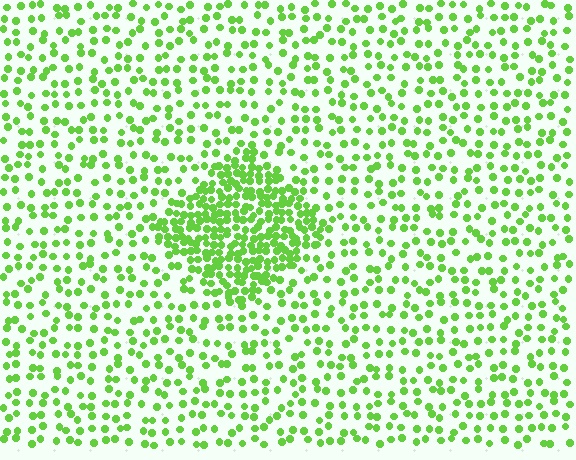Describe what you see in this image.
The image contains small lime elements arranged at two different densities. A diamond-shaped region is visible where the elements are more densely packed than the surrounding area.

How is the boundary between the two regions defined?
The boundary is defined by a change in element density (approximately 2.6x ratio). All elements are the same color, size, and shape.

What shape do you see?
I see a diamond.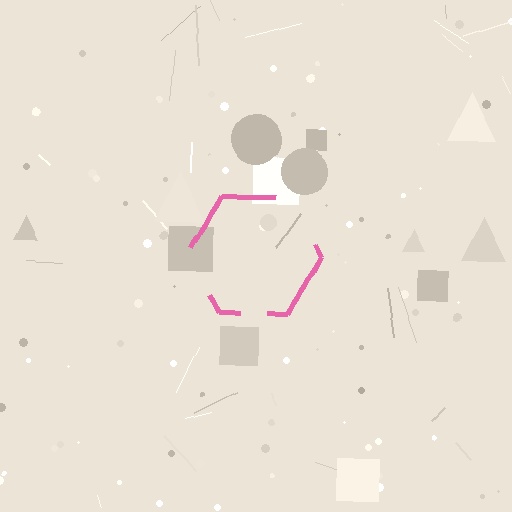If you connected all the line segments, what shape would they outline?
They would outline a hexagon.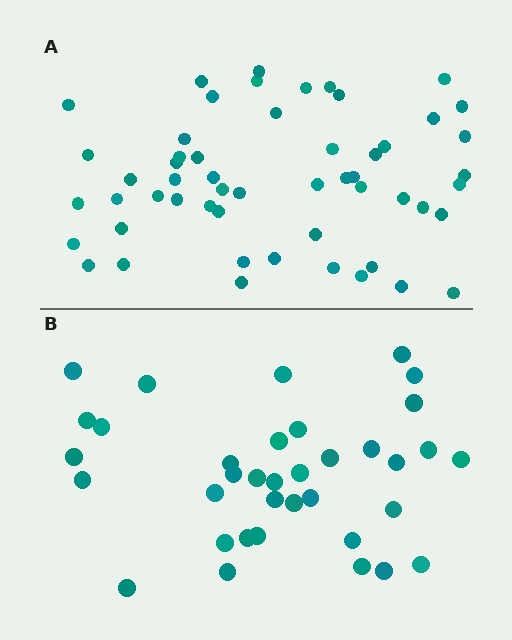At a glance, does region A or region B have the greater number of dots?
Region A (the top region) has more dots.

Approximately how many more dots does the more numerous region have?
Region A has approximately 20 more dots than region B.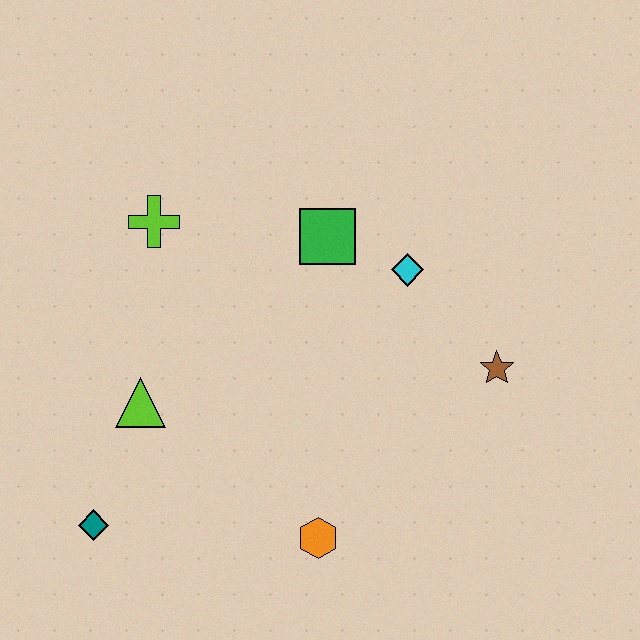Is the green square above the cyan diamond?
Yes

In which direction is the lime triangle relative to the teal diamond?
The lime triangle is above the teal diamond.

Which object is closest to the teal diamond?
The lime triangle is closest to the teal diamond.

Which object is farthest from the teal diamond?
The brown star is farthest from the teal diamond.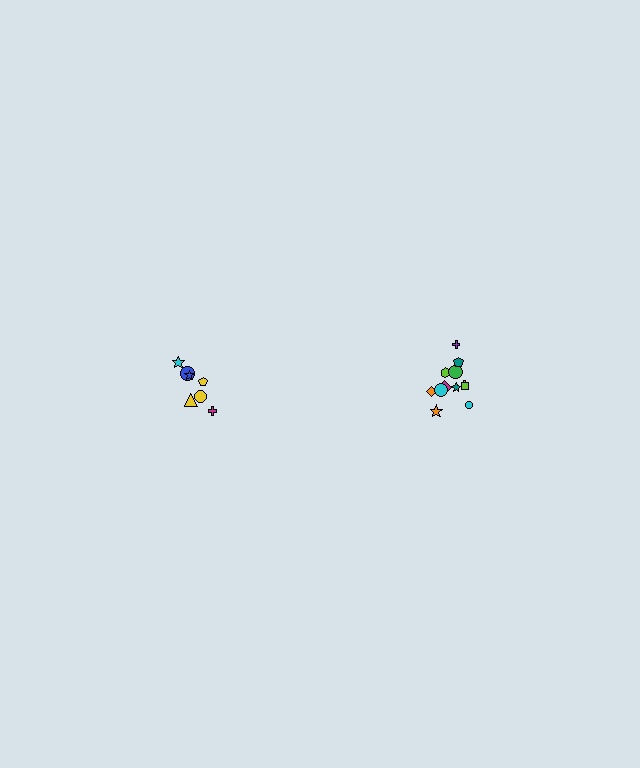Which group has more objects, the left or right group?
The right group.